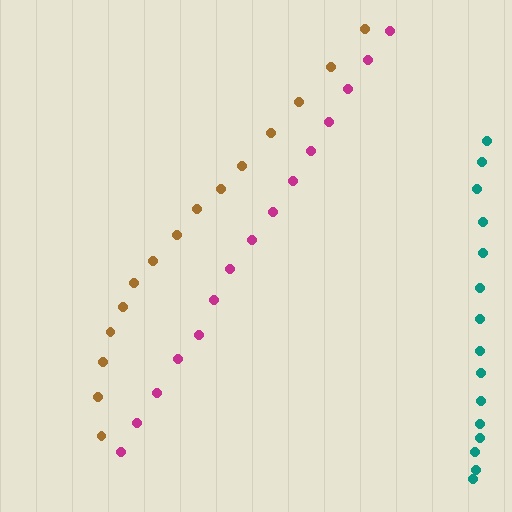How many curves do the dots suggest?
There are 3 distinct paths.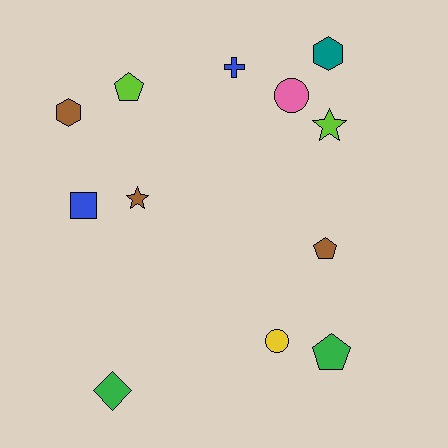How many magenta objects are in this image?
There are no magenta objects.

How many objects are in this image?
There are 12 objects.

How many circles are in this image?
There are 2 circles.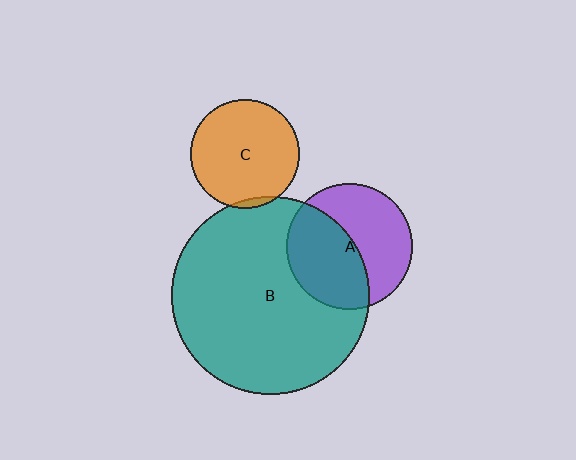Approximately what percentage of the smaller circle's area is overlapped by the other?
Approximately 50%.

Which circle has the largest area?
Circle B (teal).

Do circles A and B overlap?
Yes.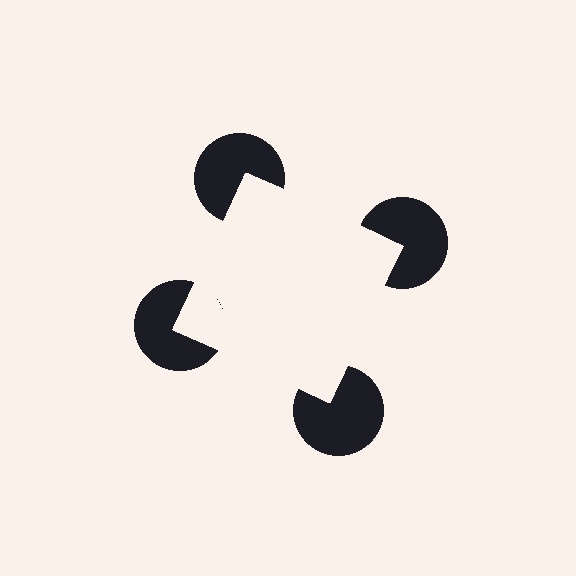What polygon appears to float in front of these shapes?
An illusory square — its edges are inferred from the aligned wedge cuts in the pac-man discs, not physically drawn.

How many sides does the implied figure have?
4 sides.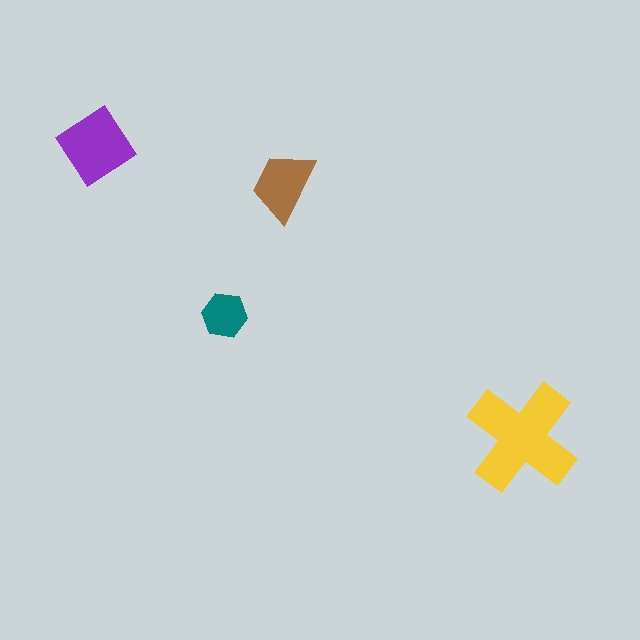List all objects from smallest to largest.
The teal hexagon, the brown trapezoid, the purple diamond, the yellow cross.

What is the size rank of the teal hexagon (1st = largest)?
4th.